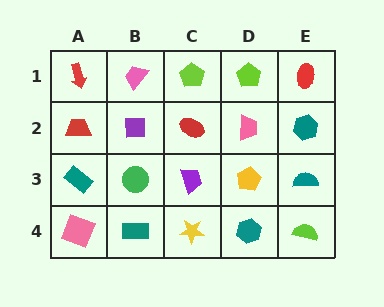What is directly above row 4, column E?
A teal semicircle.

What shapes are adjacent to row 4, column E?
A teal semicircle (row 3, column E), a teal hexagon (row 4, column D).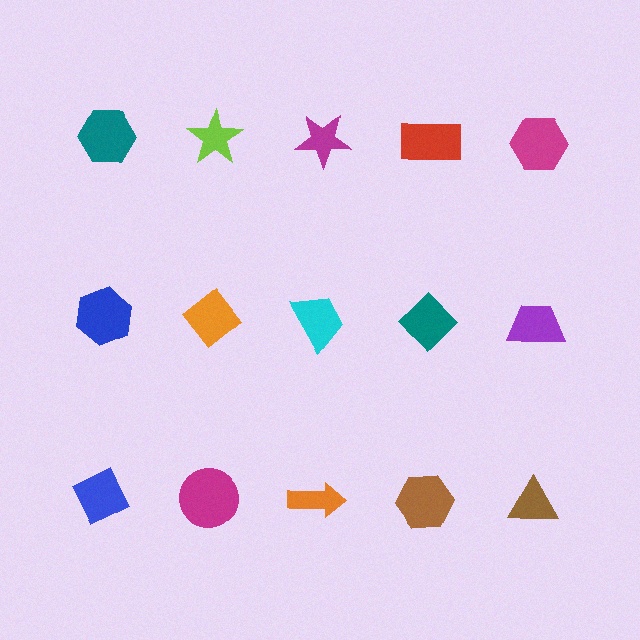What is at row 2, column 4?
A teal diamond.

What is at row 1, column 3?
A magenta star.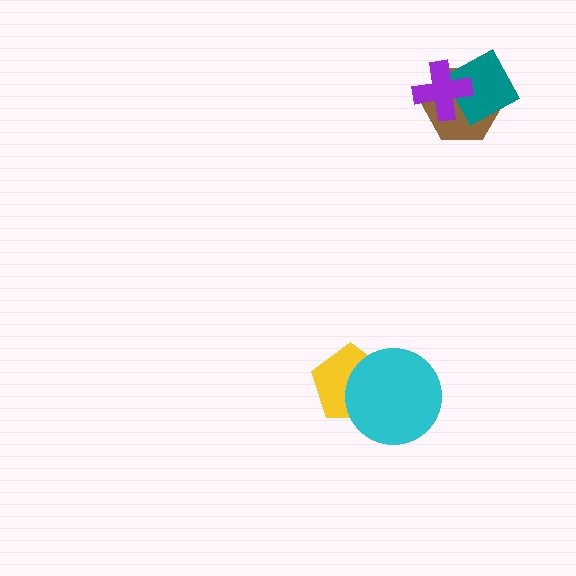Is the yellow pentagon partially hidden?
Yes, it is partially covered by another shape.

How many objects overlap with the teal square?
2 objects overlap with the teal square.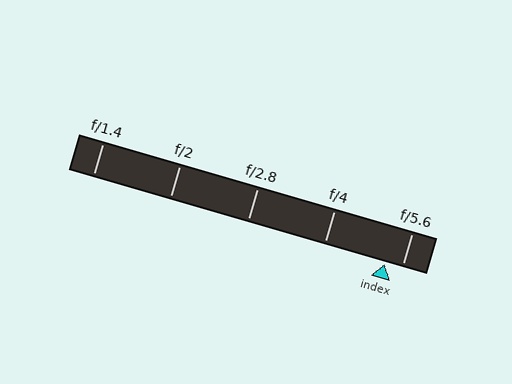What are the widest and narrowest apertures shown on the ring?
The widest aperture shown is f/1.4 and the narrowest is f/5.6.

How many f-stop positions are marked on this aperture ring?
There are 5 f-stop positions marked.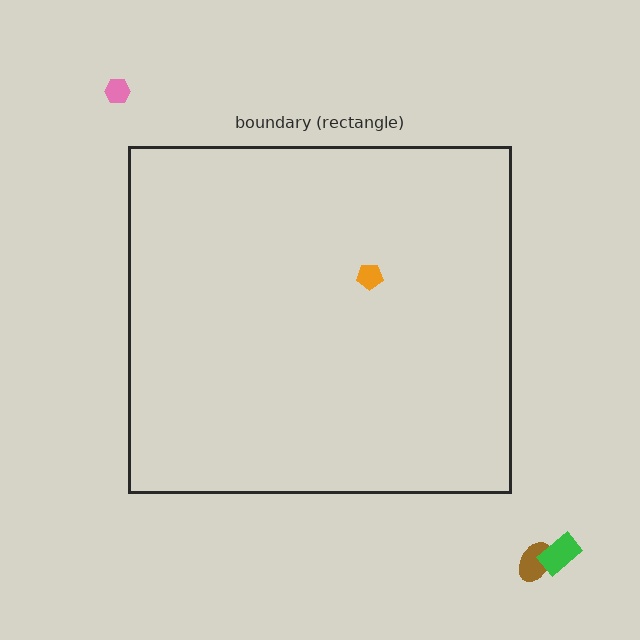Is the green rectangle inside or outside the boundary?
Outside.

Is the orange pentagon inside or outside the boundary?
Inside.